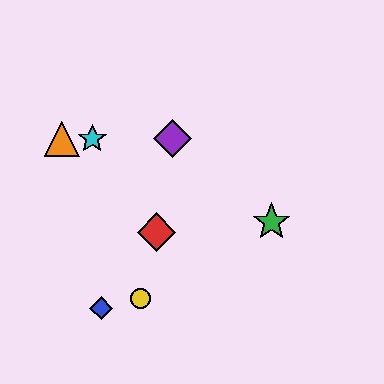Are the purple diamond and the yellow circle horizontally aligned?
No, the purple diamond is at y≈139 and the yellow circle is at y≈298.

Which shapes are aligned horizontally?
The purple diamond, the orange triangle, the cyan star are aligned horizontally.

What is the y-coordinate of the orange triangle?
The orange triangle is at y≈139.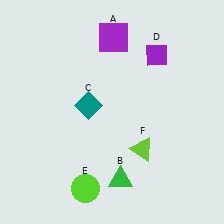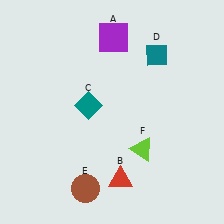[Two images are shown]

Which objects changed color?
B changed from green to red. D changed from purple to teal. E changed from lime to brown.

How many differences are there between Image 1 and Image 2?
There are 3 differences between the two images.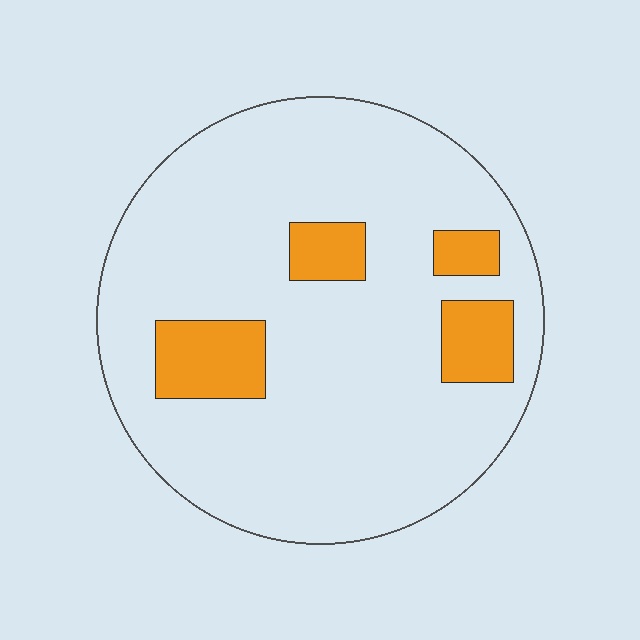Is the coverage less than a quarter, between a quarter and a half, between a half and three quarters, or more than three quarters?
Less than a quarter.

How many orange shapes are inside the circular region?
4.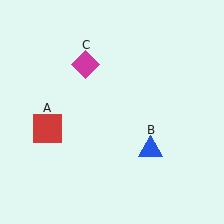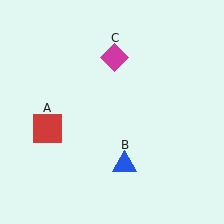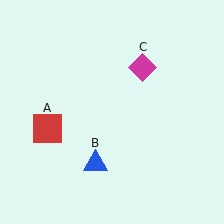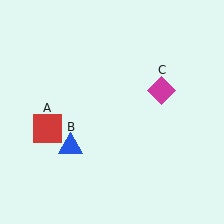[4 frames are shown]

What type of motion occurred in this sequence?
The blue triangle (object B), magenta diamond (object C) rotated clockwise around the center of the scene.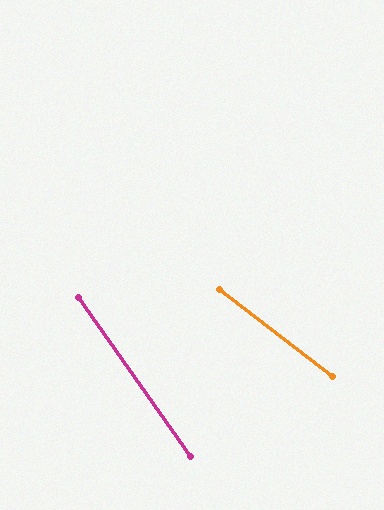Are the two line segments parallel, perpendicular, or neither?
Neither parallel nor perpendicular — they differ by about 17°.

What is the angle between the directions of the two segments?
Approximately 17 degrees.